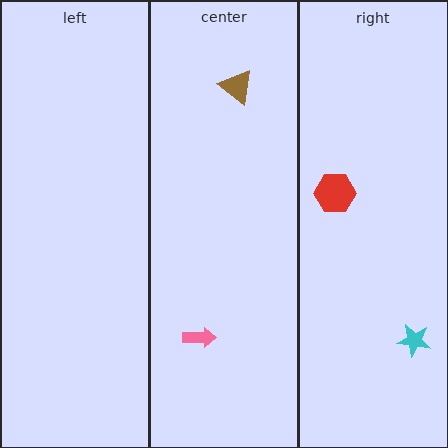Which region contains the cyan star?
The right region.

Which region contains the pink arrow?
The center region.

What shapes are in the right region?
The cyan star, the red hexagon.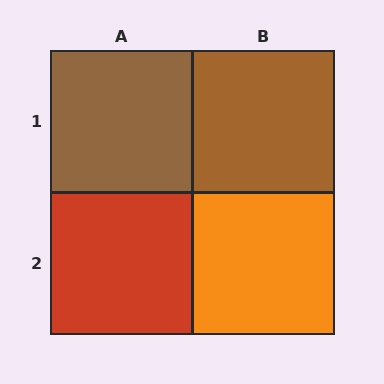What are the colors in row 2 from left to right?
Red, orange.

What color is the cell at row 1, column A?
Brown.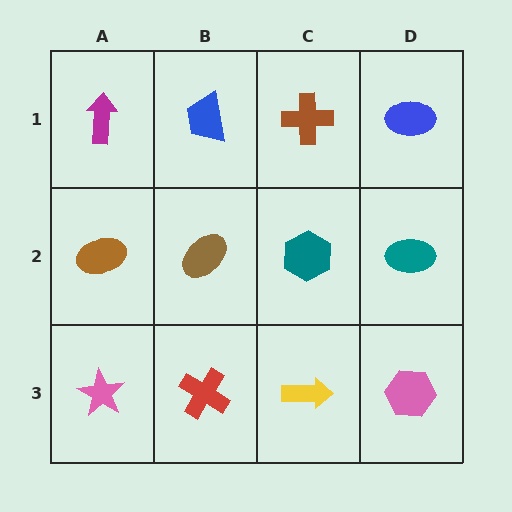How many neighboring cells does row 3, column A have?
2.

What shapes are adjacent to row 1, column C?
A teal hexagon (row 2, column C), a blue trapezoid (row 1, column B), a blue ellipse (row 1, column D).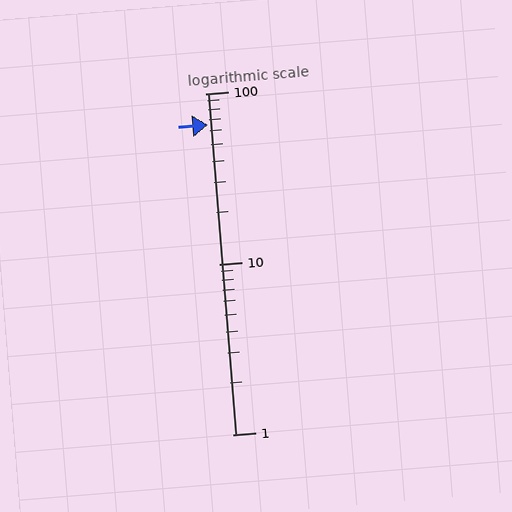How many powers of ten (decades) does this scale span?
The scale spans 2 decades, from 1 to 100.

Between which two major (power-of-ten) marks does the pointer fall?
The pointer is between 10 and 100.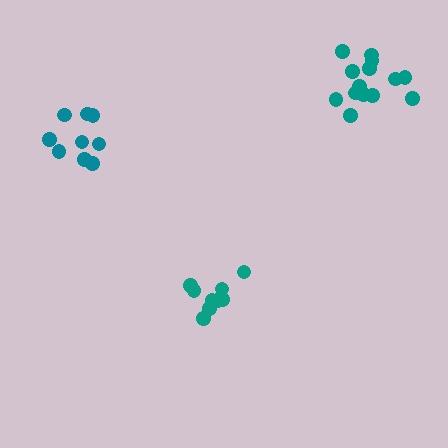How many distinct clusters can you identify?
There are 3 distinct clusters.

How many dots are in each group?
Group 1: 9 dots, Group 2: 9 dots, Group 3: 14 dots (32 total).